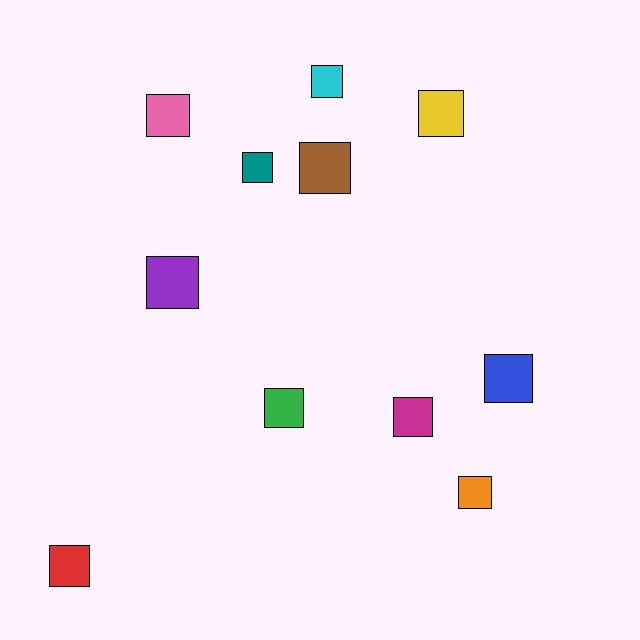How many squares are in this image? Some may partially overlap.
There are 11 squares.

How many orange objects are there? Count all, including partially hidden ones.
There is 1 orange object.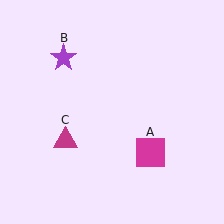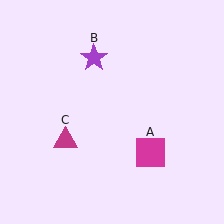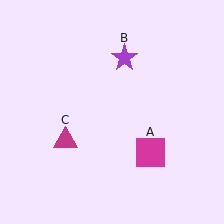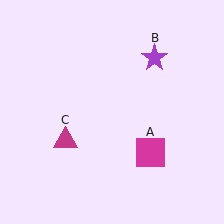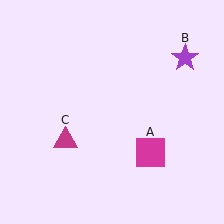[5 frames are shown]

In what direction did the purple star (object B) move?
The purple star (object B) moved right.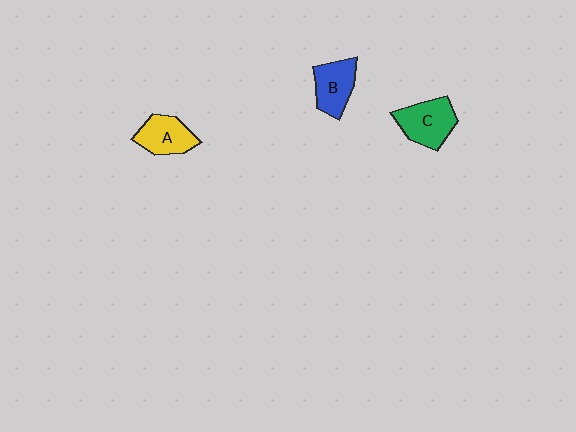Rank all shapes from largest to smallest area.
From largest to smallest: C (green), B (blue), A (yellow).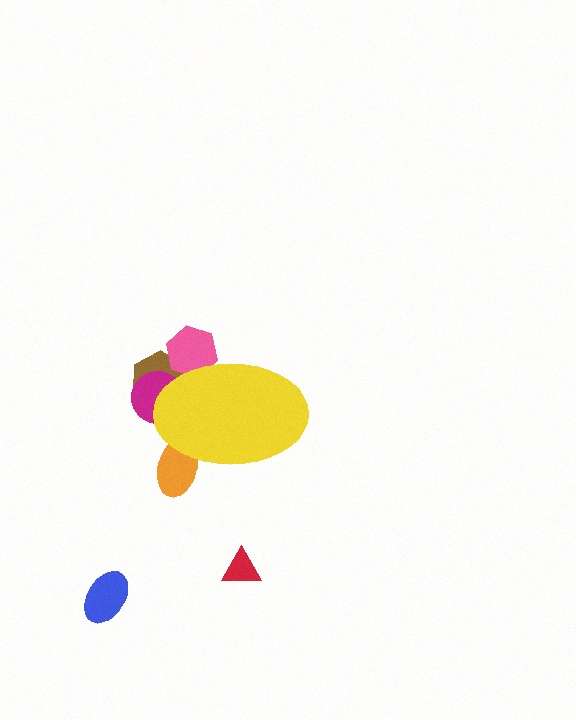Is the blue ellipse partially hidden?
No, the blue ellipse is fully visible.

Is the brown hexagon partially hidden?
Yes, the brown hexagon is partially hidden behind the yellow ellipse.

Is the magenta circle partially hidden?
Yes, the magenta circle is partially hidden behind the yellow ellipse.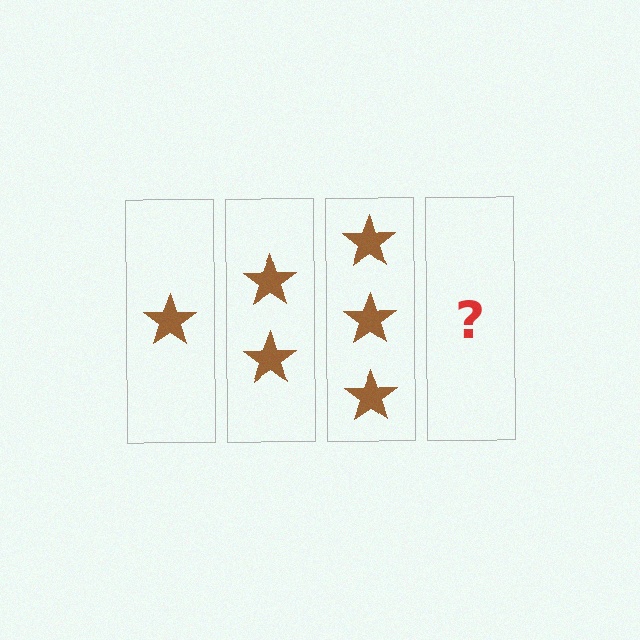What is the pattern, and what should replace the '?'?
The pattern is that each step adds one more star. The '?' should be 4 stars.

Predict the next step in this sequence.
The next step is 4 stars.